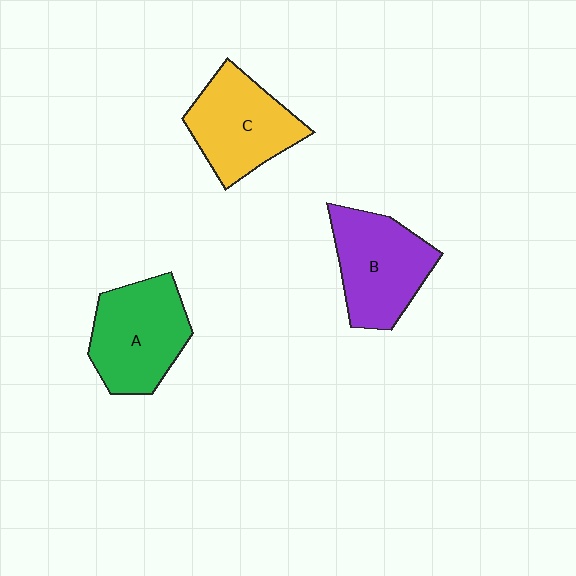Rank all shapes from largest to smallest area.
From largest to smallest: A (green), B (purple), C (yellow).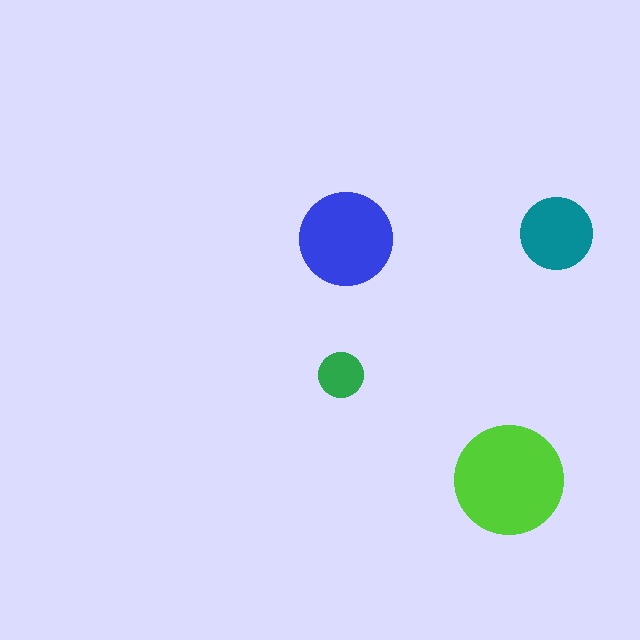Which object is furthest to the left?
The green circle is leftmost.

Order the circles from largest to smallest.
the lime one, the blue one, the teal one, the green one.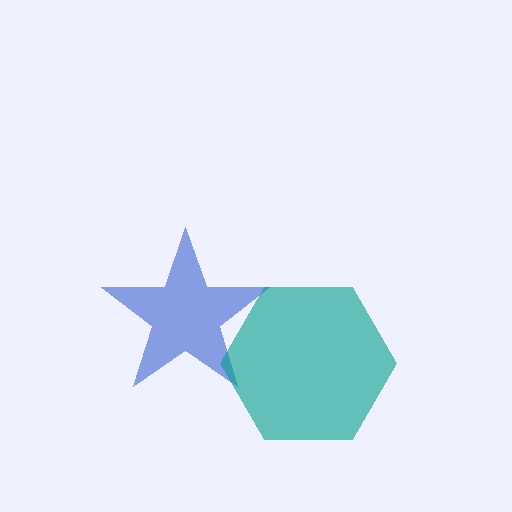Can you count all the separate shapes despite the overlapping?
Yes, there are 2 separate shapes.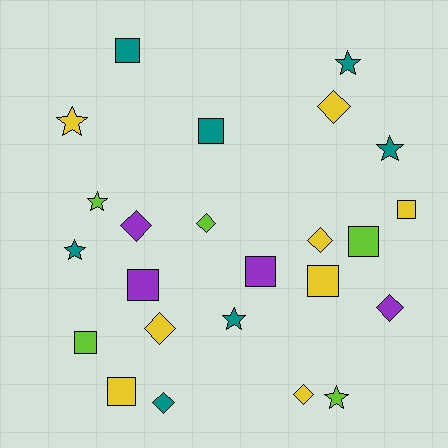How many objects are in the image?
There are 24 objects.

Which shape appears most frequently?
Square, with 9 objects.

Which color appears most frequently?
Yellow, with 8 objects.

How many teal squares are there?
There are 2 teal squares.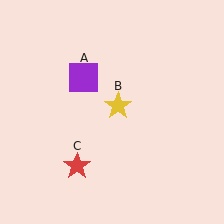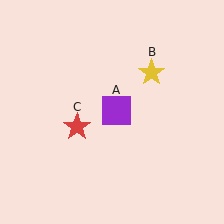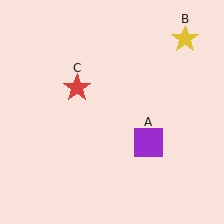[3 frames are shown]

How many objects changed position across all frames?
3 objects changed position: purple square (object A), yellow star (object B), red star (object C).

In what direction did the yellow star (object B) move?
The yellow star (object B) moved up and to the right.